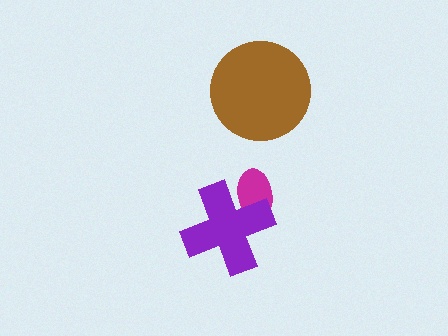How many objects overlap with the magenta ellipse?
1 object overlaps with the magenta ellipse.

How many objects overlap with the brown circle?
0 objects overlap with the brown circle.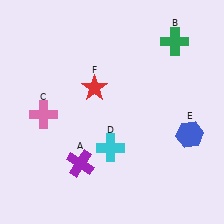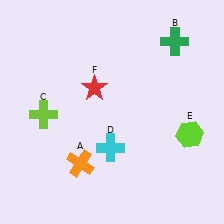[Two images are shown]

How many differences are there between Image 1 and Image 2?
There are 3 differences between the two images.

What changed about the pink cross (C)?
In Image 1, C is pink. In Image 2, it changed to lime.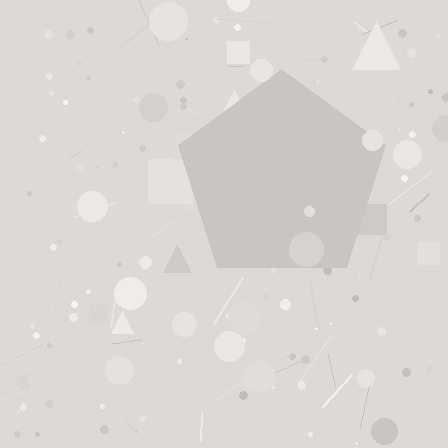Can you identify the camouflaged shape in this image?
The camouflaged shape is a pentagon.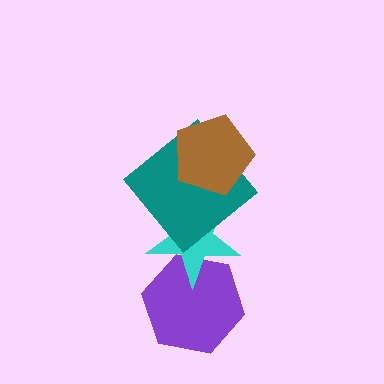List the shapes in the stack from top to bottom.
From top to bottom: the brown pentagon, the teal diamond, the cyan star, the purple hexagon.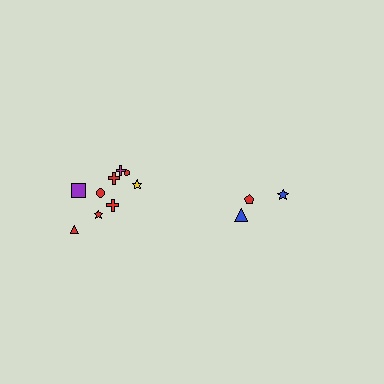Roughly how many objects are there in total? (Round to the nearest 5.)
Roughly 15 objects in total.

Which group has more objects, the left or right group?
The left group.